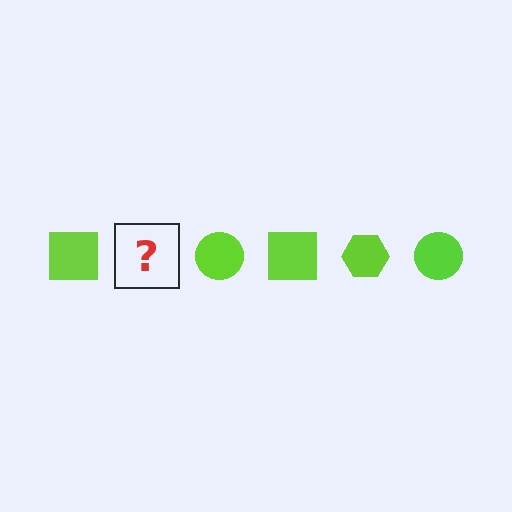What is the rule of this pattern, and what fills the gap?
The rule is that the pattern cycles through square, hexagon, circle shapes in lime. The gap should be filled with a lime hexagon.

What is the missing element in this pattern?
The missing element is a lime hexagon.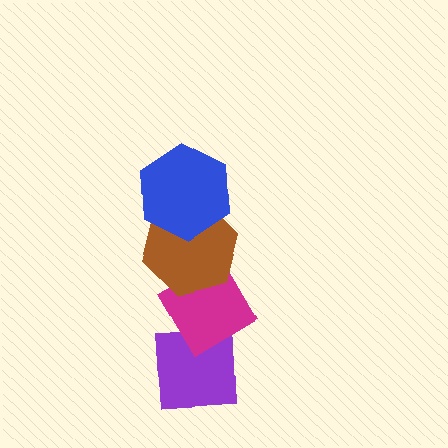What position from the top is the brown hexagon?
The brown hexagon is 2nd from the top.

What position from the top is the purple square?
The purple square is 4th from the top.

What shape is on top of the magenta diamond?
The brown hexagon is on top of the magenta diamond.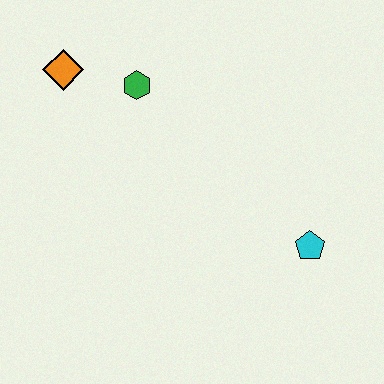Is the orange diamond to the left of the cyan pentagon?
Yes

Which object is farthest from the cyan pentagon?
The orange diamond is farthest from the cyan pentagon.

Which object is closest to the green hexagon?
The orange diamond is closest to the green hexagon.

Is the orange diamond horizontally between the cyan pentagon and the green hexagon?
No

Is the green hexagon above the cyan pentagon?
Yes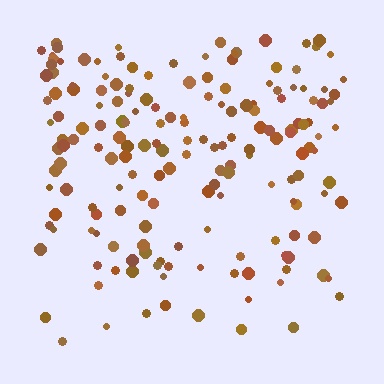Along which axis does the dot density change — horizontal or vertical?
Vertical.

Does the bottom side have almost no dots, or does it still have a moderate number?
Still a moderate number, just noticeably fewer than the top.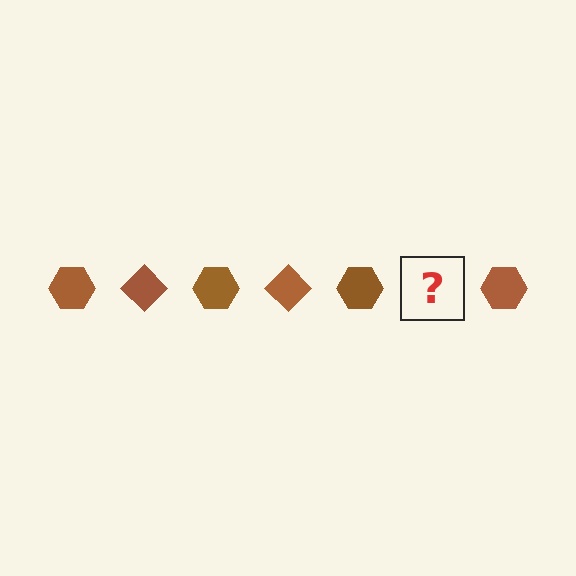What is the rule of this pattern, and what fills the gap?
The rule is that the pattern cycles through hexagon, diamond shapes in brown. The gap should be filled with a brown diamond.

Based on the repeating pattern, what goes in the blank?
The blank should be a brown diamond.